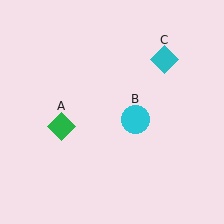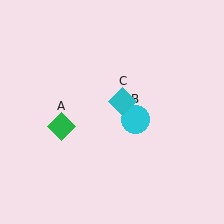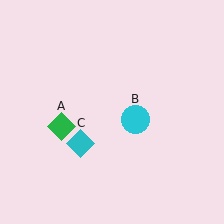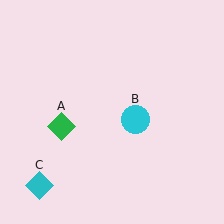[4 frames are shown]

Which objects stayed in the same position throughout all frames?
Green diamond (object A) and cyan circle (object B) remained stationary.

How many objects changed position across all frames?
1 object changed position: cyan diamond (object C).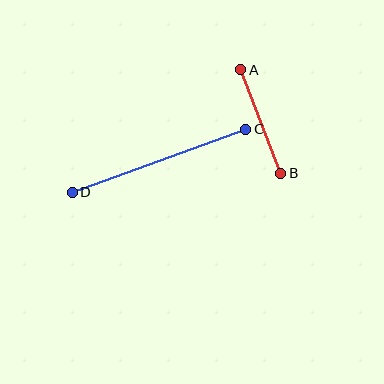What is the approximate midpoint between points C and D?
The midpoint is at approximately (159, 161) pixels.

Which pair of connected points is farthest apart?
Points C and D are farthest apart.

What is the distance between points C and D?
The distance is approximately 185 pixels.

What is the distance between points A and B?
The distance is approximately 111 pixels.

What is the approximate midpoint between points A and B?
The midpoint is at approximately (261, 121) pixels.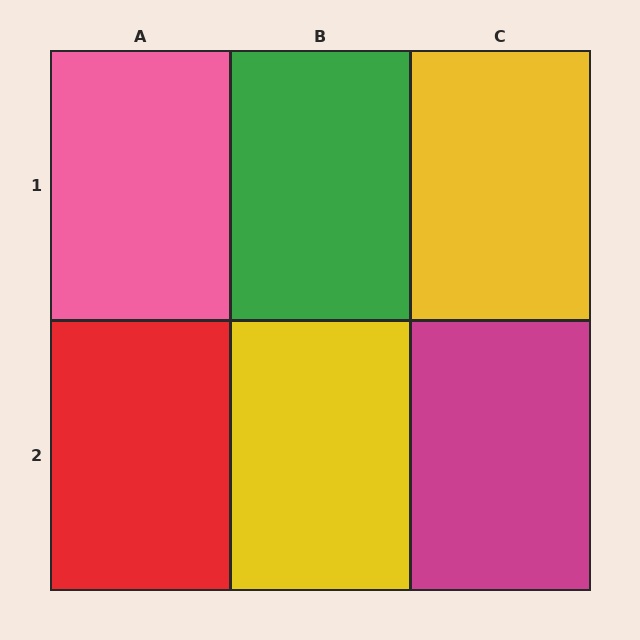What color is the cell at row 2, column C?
Magenta.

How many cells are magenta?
1 cell is magenta.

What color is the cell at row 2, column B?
Yellow.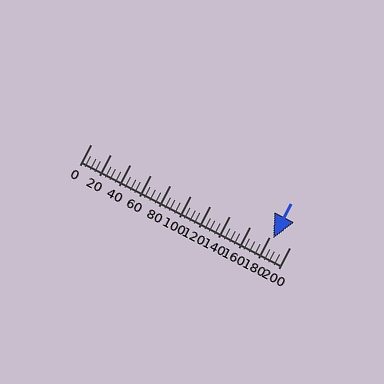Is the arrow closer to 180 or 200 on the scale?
The arrow is closer to 180.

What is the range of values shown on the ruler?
The ruler shows values from 0 to 200.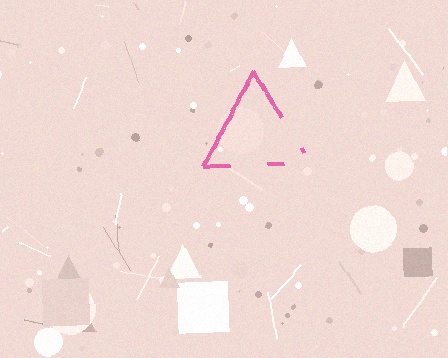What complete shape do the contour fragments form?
The contour fragments form a triangle.